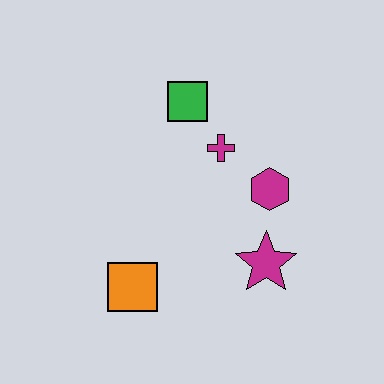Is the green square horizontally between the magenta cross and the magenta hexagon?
No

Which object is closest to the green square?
The magenta cross is closest to the green square.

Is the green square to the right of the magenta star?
No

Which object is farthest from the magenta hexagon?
The orange square is farthest from the magenta hexagon.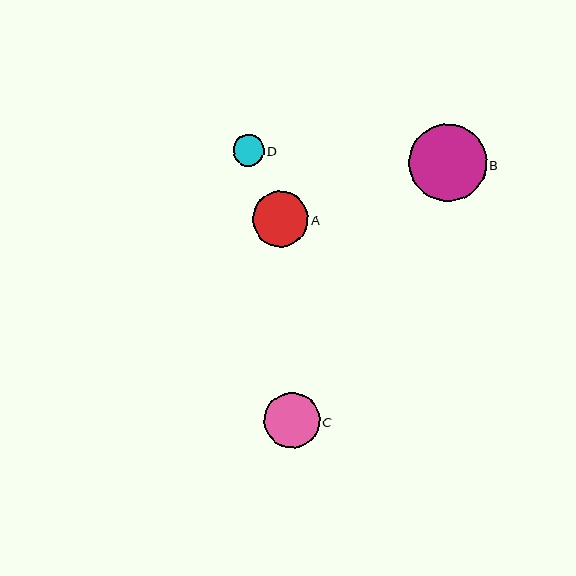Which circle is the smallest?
Circle D is the smallest with a size of approximately 31 pixels.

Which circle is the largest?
Circle B is the largest with a size of approximately 78 pixels.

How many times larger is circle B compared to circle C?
Circle B is approximately 1.4 times the size of circle C.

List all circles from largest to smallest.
From largest to smallest: B, A, C, D.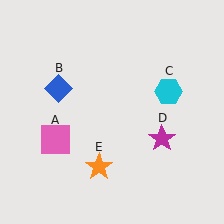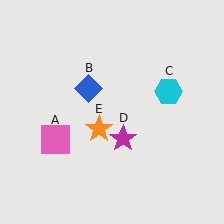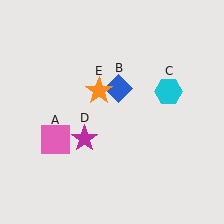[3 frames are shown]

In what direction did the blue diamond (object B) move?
The blue diamond (object B) moved right.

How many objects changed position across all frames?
3 objects changed position: blue diamond (object B), magenta star (object D), orange star (object E).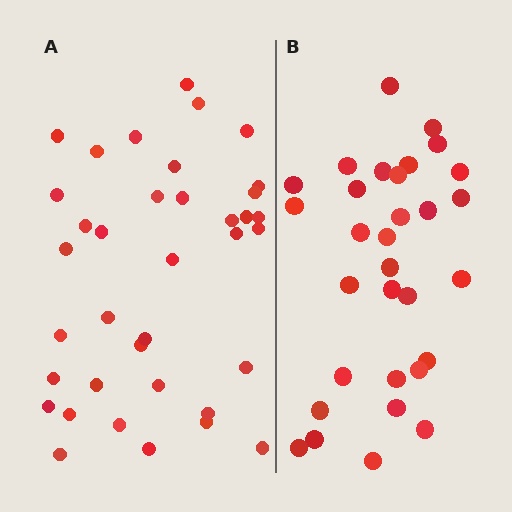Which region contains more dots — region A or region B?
Region A (the left region) has more dots.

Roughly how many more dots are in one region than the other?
Region A has about 6 more dots than region B.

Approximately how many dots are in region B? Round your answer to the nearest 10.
About 30 dots. (The exact count is 31, which rounds to 30.)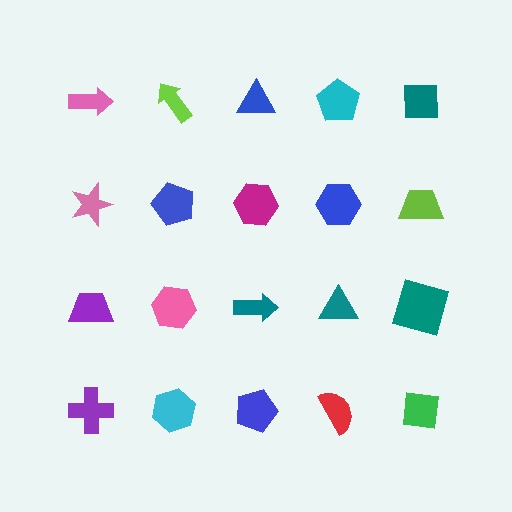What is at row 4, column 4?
A red semicircle.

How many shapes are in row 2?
5 shapes.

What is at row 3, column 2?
A pink hexagon.